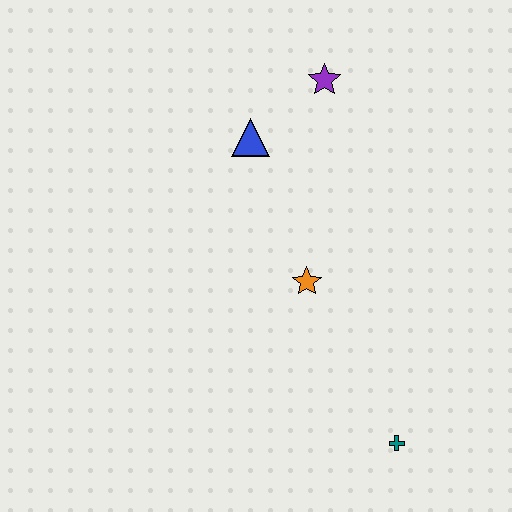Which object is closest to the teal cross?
The orange star is closest to the teal cross.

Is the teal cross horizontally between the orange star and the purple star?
No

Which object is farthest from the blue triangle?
The teal cross is farthest from the blue triangle.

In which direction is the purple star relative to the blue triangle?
The purple star is to the right of the blue triangle.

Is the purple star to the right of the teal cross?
No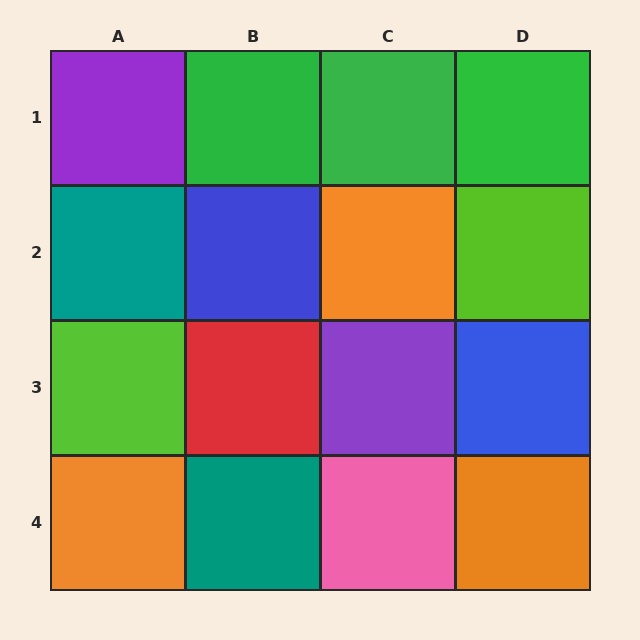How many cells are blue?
2 cells are blue.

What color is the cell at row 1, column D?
Green.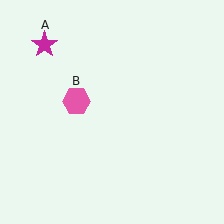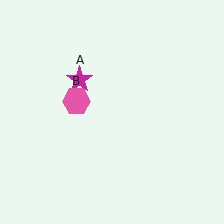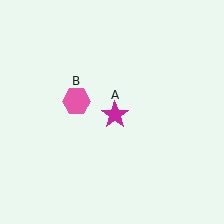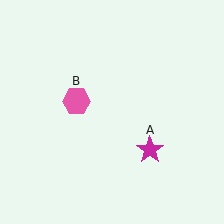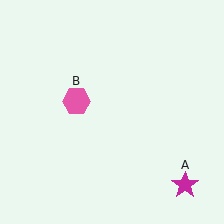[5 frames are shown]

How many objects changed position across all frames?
1 object changed position: magenta star (object A).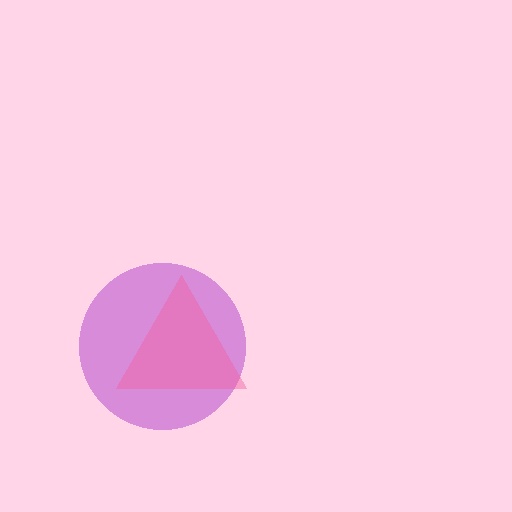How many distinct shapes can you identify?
There are 2 distinct shapes: a purple circle, a pink triangle.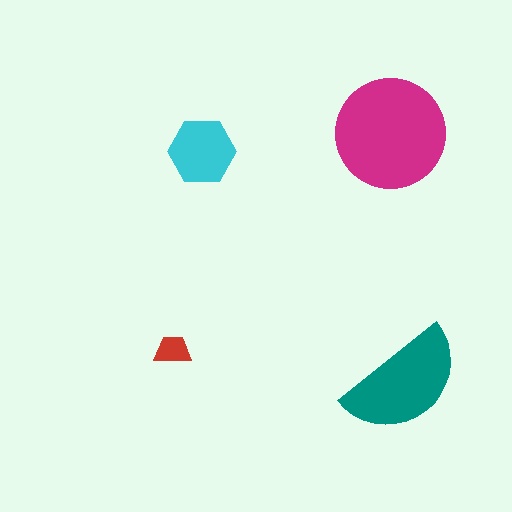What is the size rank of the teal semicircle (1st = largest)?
2nd.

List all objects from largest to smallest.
The magenta circle, the teal semicircle, the cyan hexagon, the red trapezoid.